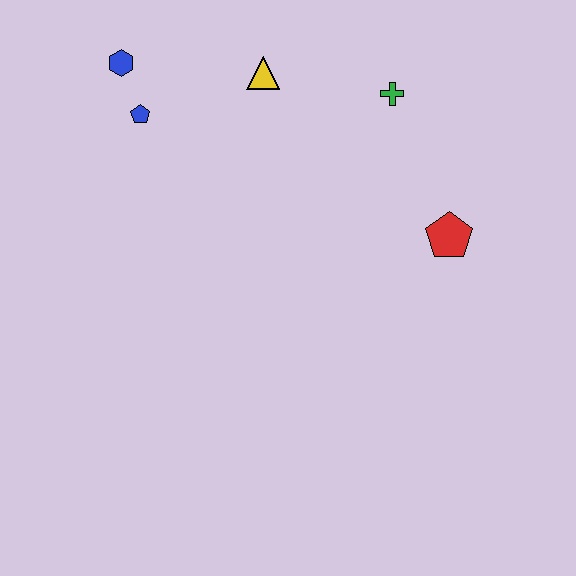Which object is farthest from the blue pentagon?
The red pentagon is farthest from the blue pentagon.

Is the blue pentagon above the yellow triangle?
No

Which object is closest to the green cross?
The yellow triangle is closest to the green cross.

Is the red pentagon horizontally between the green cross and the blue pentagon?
No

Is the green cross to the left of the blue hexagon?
No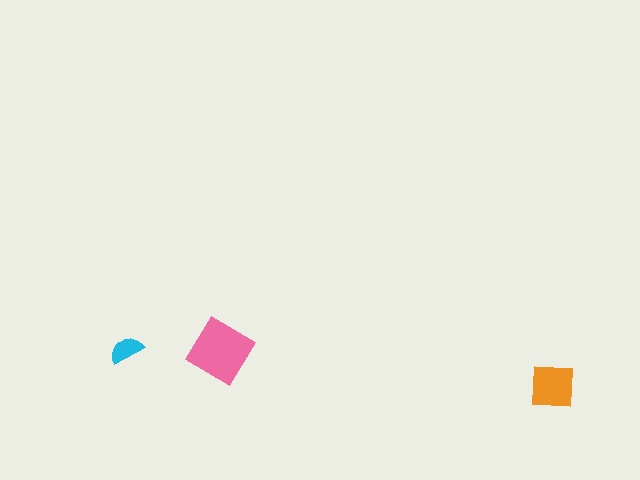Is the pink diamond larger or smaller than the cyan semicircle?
Larger.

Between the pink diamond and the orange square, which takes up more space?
The pink diamond.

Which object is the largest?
The pink diamond.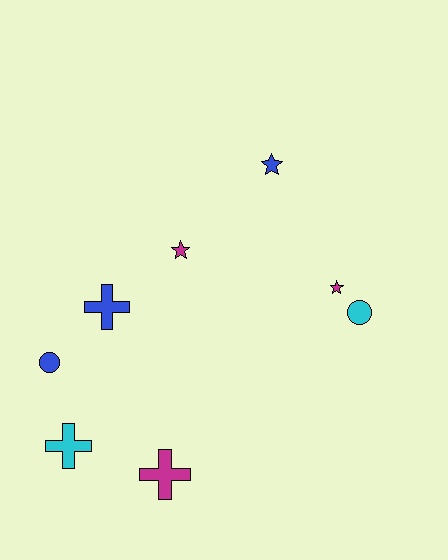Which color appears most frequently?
Magenta, with 3 objects.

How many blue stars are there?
There is 1 blue star.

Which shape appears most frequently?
Cross, with 3 objects.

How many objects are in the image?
There are 8 objects.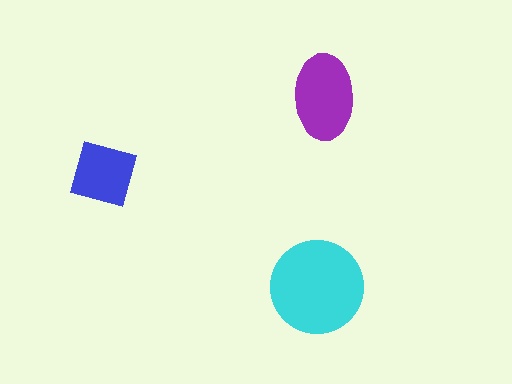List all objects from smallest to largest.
The blue square, the purple ellipse, the cyan circle.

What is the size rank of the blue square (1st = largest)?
3rd.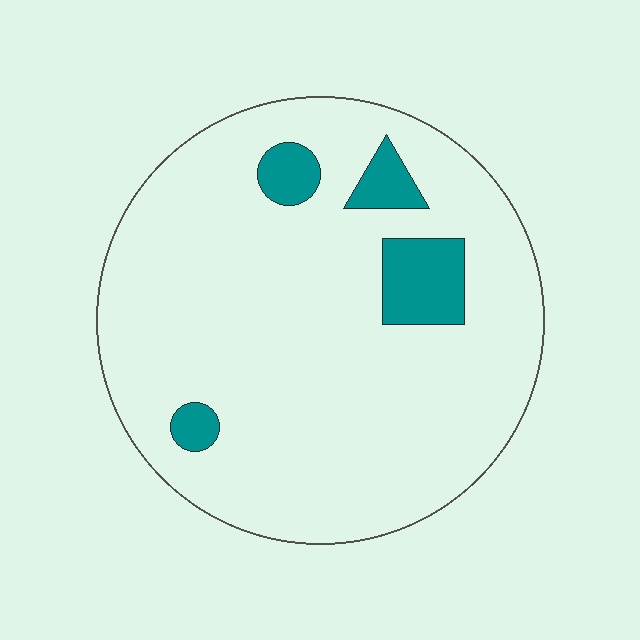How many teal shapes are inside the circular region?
4.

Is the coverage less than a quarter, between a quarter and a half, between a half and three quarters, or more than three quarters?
Less than a quarter.